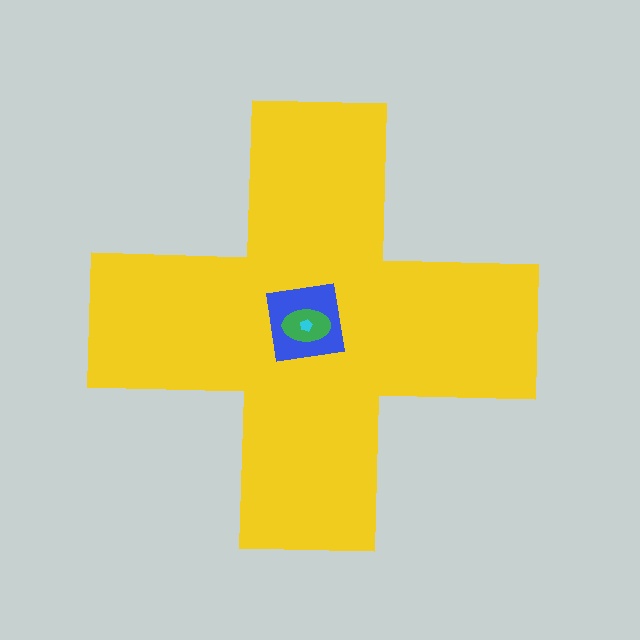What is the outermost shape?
The yellow cross.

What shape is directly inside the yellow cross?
The blue square.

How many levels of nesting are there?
4.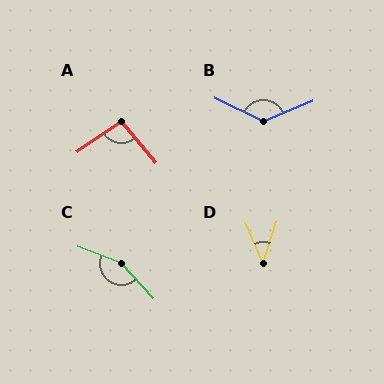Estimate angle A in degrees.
Approximately 95 degrees.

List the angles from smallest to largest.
D (41°), A (95°), B (132°), C (153°).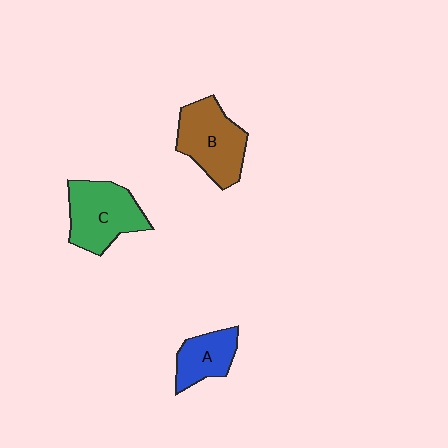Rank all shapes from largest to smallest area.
From largest to smallest: C (green), B (brown), A (blue).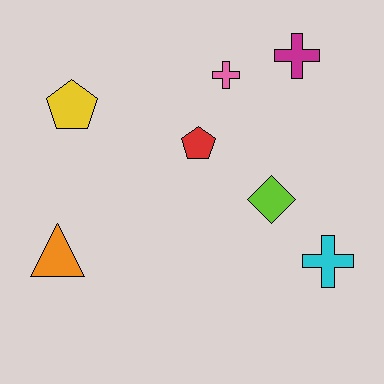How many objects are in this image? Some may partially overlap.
There are 7 objects.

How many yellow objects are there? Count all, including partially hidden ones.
There is 1 yellow object.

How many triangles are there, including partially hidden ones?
There is 1 triangle.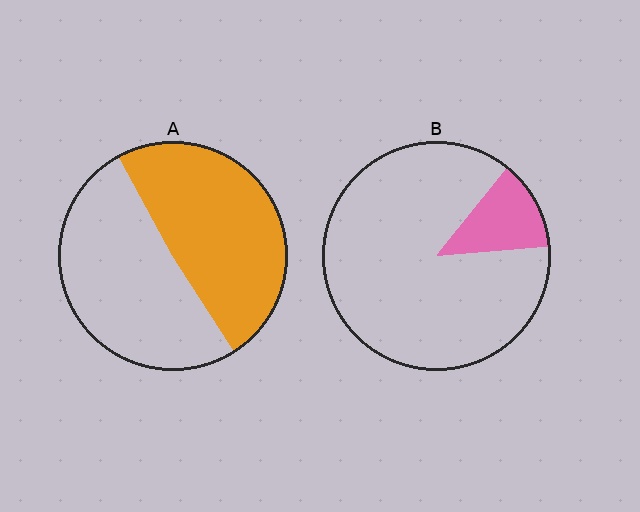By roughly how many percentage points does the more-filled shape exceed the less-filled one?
By roughly 35 percentage points (A over B).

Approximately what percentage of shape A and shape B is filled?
A is approximately 50% and B is approximately 15%.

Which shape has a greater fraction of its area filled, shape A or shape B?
Shape A.